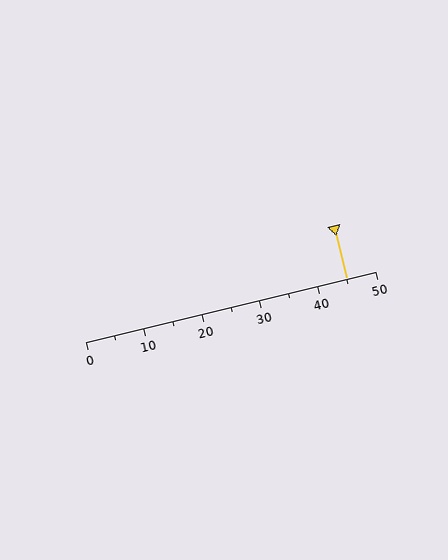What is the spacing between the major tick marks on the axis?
The major ticks are spaced 10 apart.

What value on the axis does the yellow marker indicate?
The marker indicates approximately 45.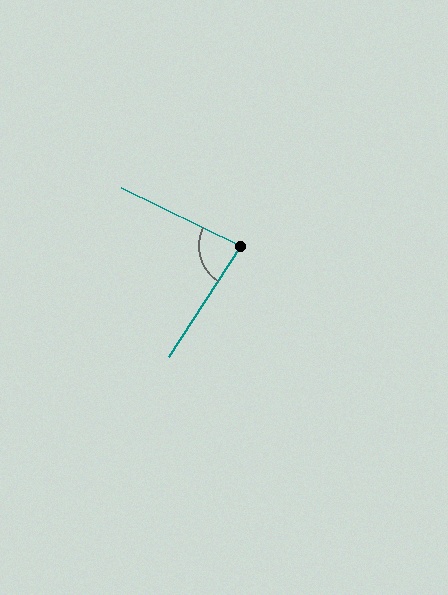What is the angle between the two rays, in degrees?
Approximately 83 degrees.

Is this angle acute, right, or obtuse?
It is acute.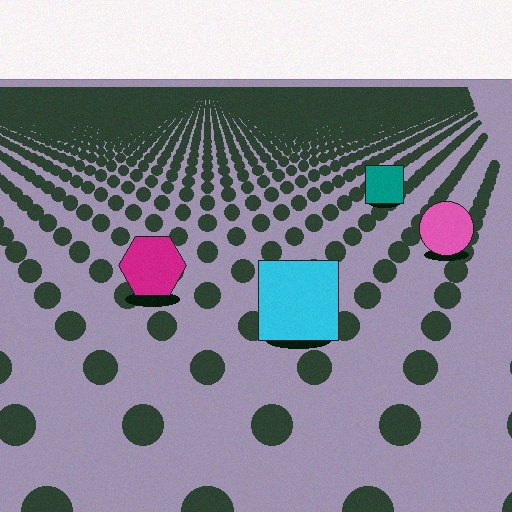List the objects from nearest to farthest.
From nearest to farthest: the cyan square, the magenta hexagon, the pink circle, the teal square.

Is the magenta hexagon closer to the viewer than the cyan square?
No. The cyan square is closer — you can tell from the texture gradient: the ground texture is coarser near it.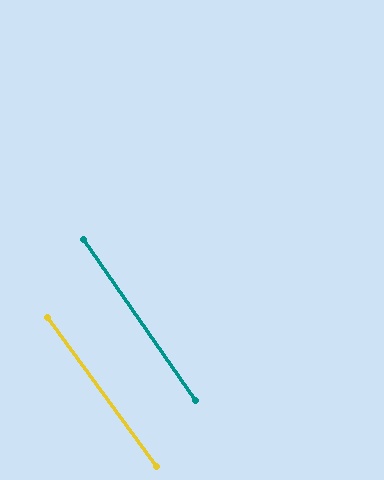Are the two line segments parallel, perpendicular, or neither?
Parallel — their directions differ by only 1.6°.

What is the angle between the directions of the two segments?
Approximately 2 degrees.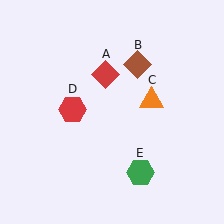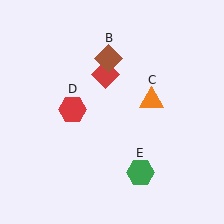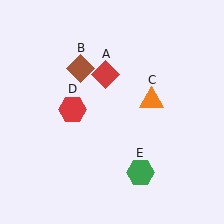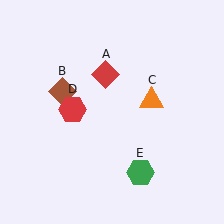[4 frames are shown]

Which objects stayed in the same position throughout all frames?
Red diamond (object A) and orange triangle (object C) and red hexagon (object D) and green hexagon (object E) remained stationary.